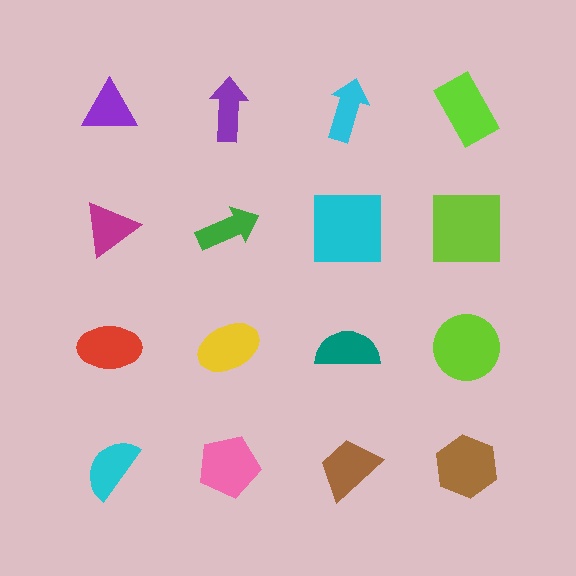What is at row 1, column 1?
A purple triangle.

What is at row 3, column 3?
A teal semicircle.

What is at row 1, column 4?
A lime rectangle.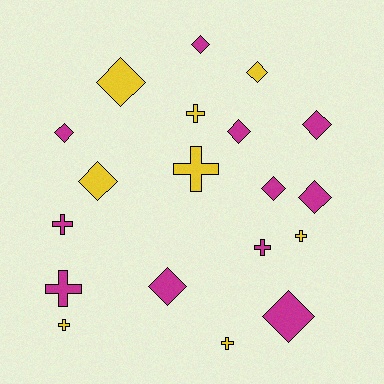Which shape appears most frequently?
Diamond, with 11 objects.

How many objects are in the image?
There are 19 objects.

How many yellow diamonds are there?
There are 3 yellow diamonds.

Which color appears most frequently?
Magenta, with 11 objects.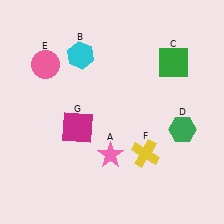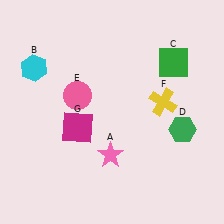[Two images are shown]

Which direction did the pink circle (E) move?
The pink circle (E) moved right.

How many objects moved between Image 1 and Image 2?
3 objects moved between the two images.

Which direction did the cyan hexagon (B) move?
The cyan hexagon (B) moved left.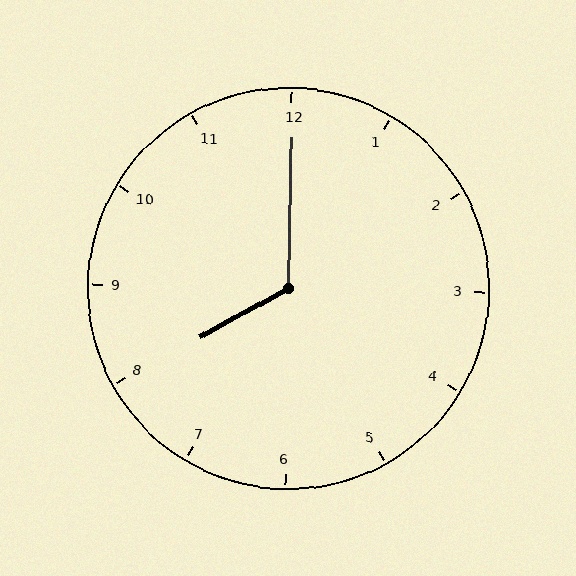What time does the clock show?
8:00.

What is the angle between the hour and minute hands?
Approximately 120 degrees.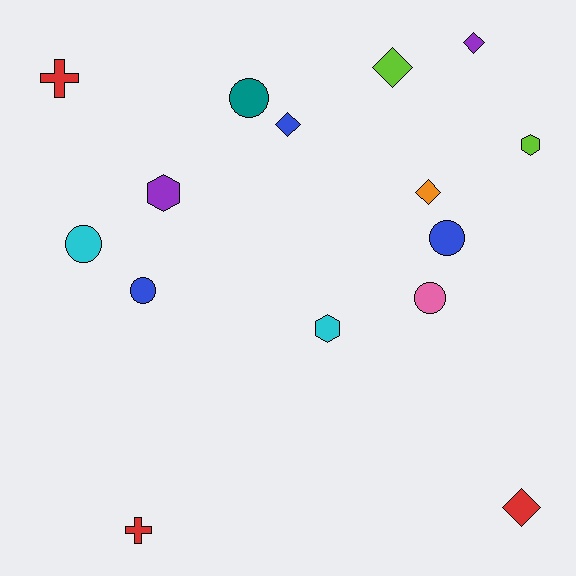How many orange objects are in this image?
There is 1 orange object.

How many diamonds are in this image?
There are 5 diamonds.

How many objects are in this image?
There are 15 objects.